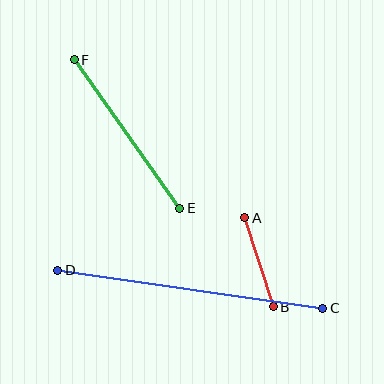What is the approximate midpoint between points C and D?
The midpoint is at approximately (190, 289) pixels.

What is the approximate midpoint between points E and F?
The midpoint is at approximately (127, 134) pixels.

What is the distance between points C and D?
The distance is approximately 268 pixels.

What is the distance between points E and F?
The distance is approximately 182 pixels.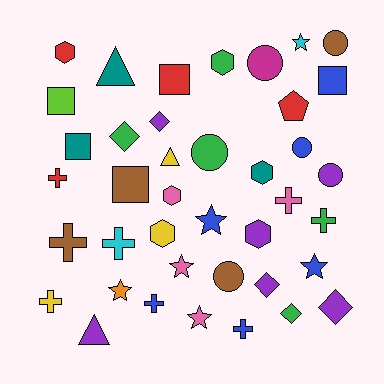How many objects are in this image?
There are 40 objects.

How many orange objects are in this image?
There is 1 orange object.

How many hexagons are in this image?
There are 6 hexagons.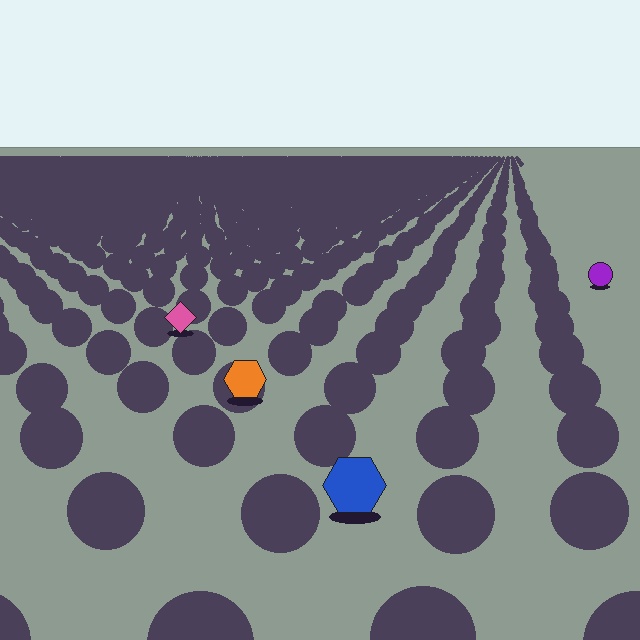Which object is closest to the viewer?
The blue hexagon is closest. The texture marks near it are larger and more spread out.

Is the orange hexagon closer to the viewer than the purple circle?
Yes. The orange hexagon is closer — you can tell from the texture gradient: the ground texture is coarser near it.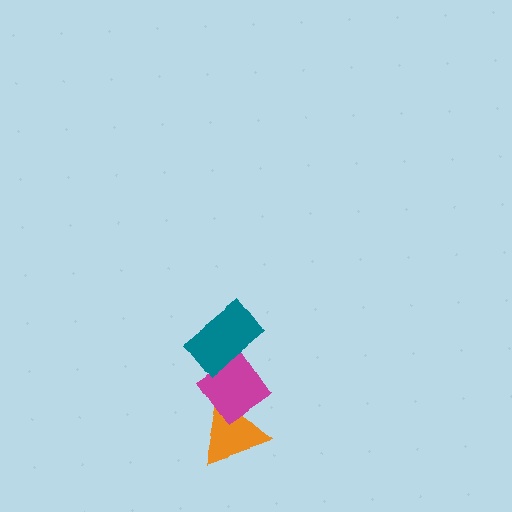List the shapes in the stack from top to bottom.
From top to bottom: the teal rectangle, the magenta diamond, the orange triangle.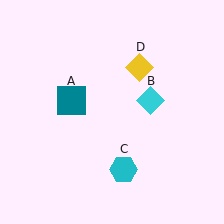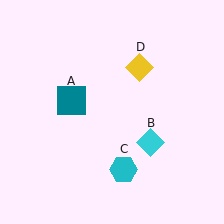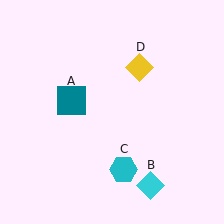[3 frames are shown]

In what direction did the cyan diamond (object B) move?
The cyan diamond (object B) moved down.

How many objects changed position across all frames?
1 object changed position: cyan diamond (object B).